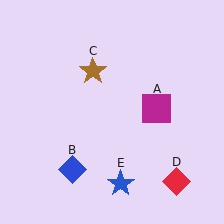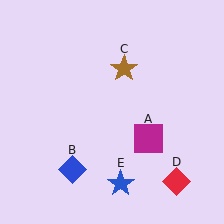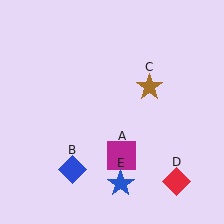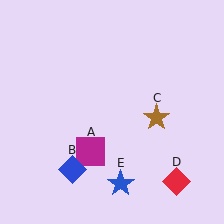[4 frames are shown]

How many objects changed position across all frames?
2 objects changed position: magenta square (object A), brown star (object C).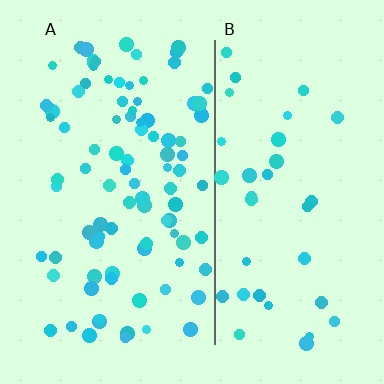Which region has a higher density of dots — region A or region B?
A (the left).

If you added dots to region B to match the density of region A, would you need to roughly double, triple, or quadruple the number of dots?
Approximately double.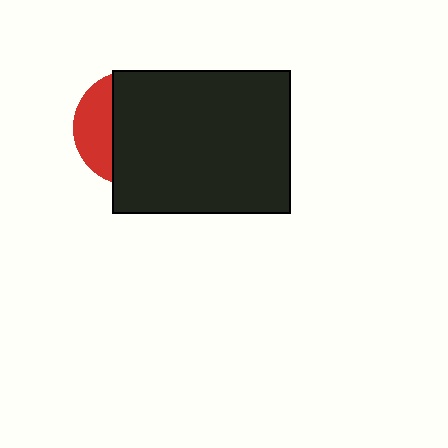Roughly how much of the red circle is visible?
A small part of it is visible (roughly 30%).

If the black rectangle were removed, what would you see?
You would see the complete red circle.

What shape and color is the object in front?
The object in front is a black rectangle.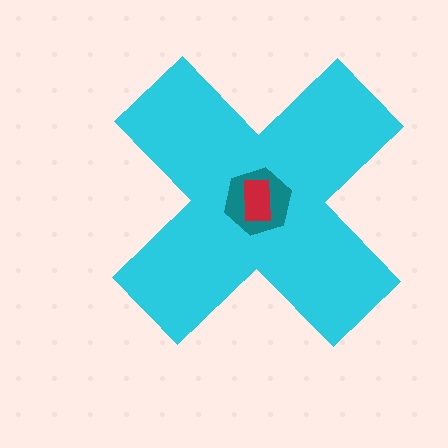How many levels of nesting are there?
3.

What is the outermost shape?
The cyan cross.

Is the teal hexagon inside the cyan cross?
Yes.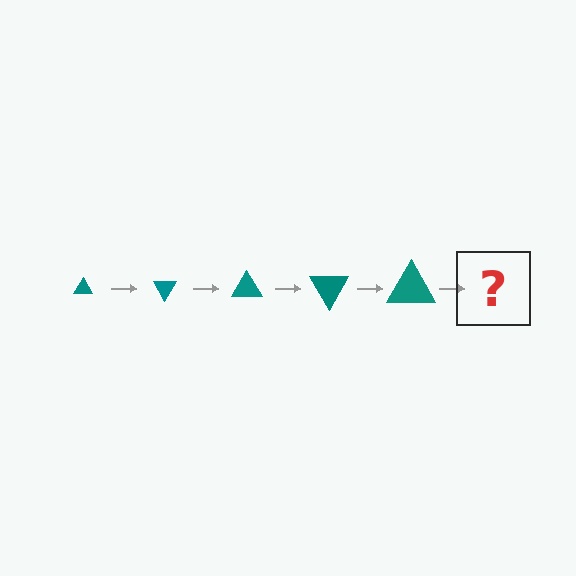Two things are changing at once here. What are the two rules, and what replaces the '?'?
The two rules are that the triangle grows larger each step and it rotates 60 degrees each step. The '?' should be a triangle, larger than the previous one and rotated 300 degrees from the start.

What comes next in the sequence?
The next element should be a triangle, larger than the previous one and rotated 300 degrees from the start.